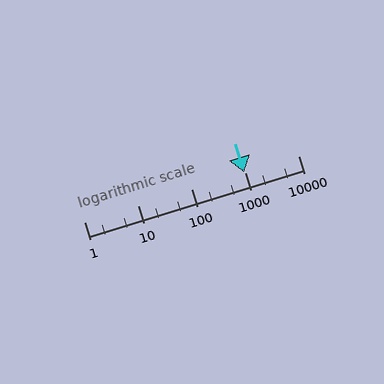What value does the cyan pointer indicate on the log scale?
The pointer indicates approximately 980.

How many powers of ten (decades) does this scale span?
The scale spans 4 decades, from 1 to 10000.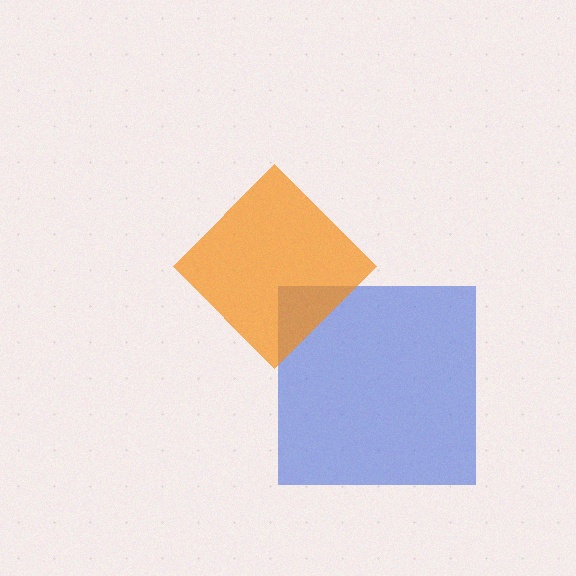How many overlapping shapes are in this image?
There are 2 overlapping shapes in the image.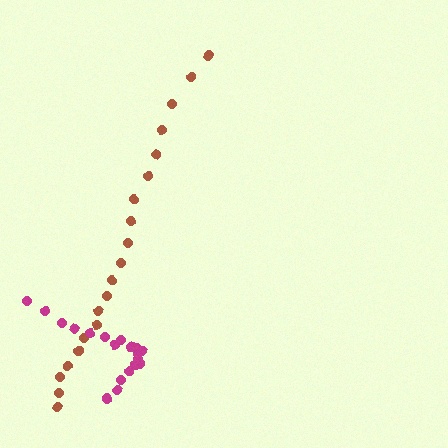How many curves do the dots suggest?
There are 2 distinct paths.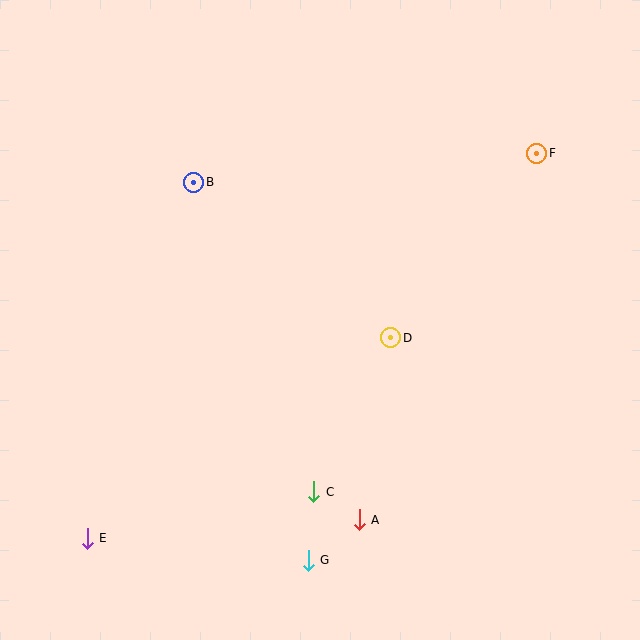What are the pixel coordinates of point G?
Point G is at (308, 560).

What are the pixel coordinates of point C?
Point C is at (314, 492).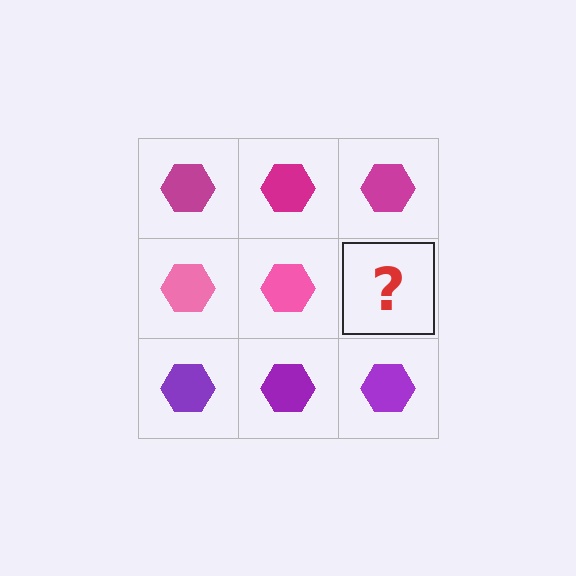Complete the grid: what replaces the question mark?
The question mark should be replaced with a pink hexagon.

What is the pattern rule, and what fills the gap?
The rule is that each row has a consistent color. The gap should be filled with a pink hexagon.